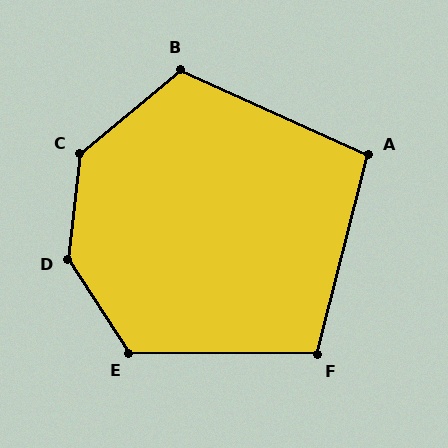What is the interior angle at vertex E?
Approximately 124 degrees (obtuse).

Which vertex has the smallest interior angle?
A, at approximately 100 degrees.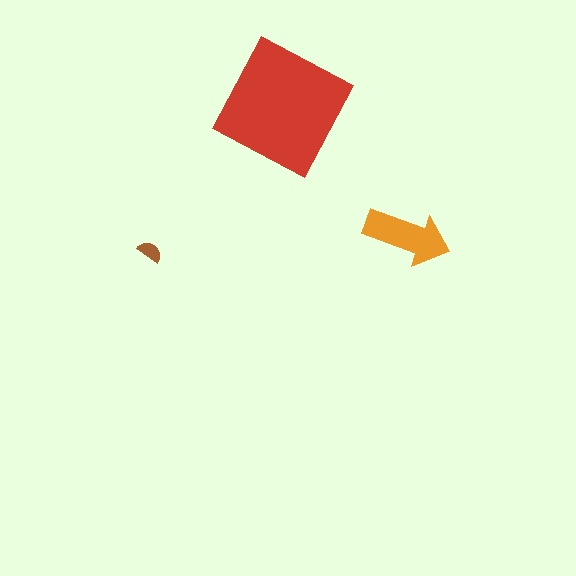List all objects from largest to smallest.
The red square, the orange arrow, the brown semicircle.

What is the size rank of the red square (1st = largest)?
1st.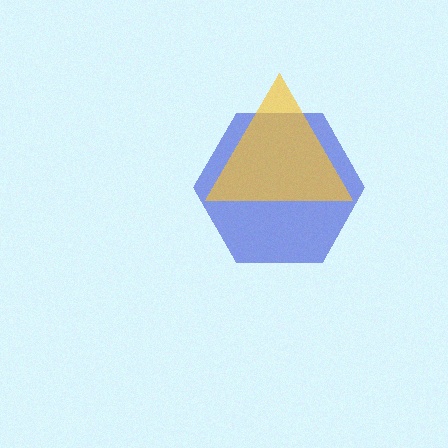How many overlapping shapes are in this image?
There are 2 overlapping shapes in the image.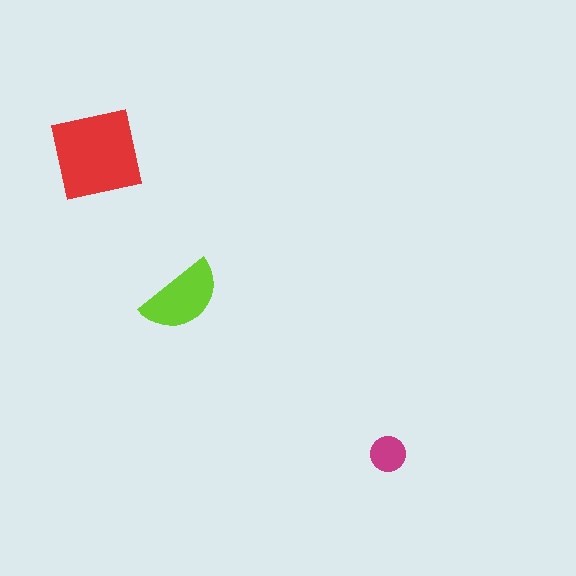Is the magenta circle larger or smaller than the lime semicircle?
Smaller.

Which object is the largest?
The red square.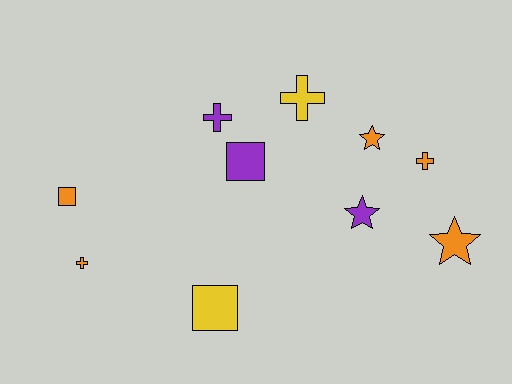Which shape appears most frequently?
Cross, with 4 objects.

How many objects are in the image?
There are 10 objects.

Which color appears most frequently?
Orange, with 5 objects.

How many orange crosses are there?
There are 2 orange crosses.